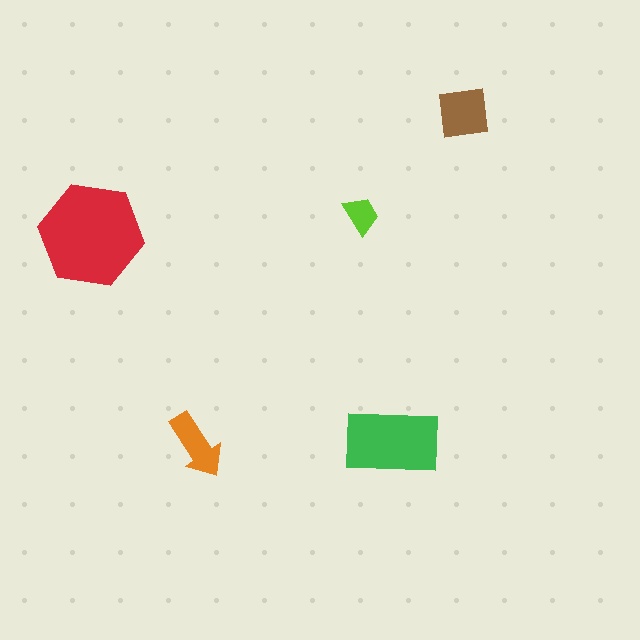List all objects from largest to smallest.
The red hexagon, the green rectangle, the brown square, the orange arrow, the lime trapezoid.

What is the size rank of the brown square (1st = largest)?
3rd.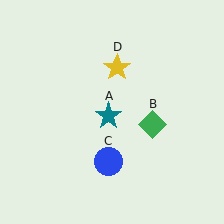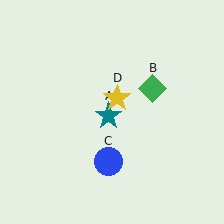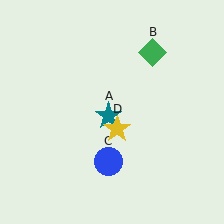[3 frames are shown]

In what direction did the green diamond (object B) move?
The green diamond (object B) moved up.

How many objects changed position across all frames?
2 objects changed position: green diamond (object B), yellow star (object D).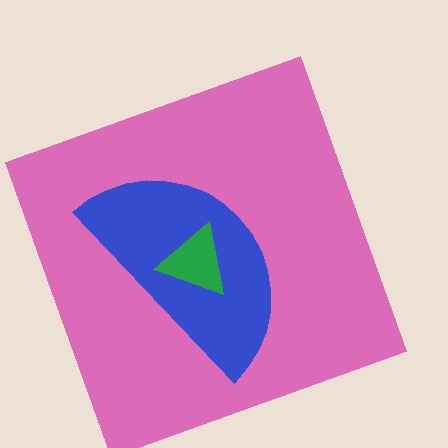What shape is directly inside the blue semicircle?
The green triangle.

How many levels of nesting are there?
3.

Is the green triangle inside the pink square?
Yes.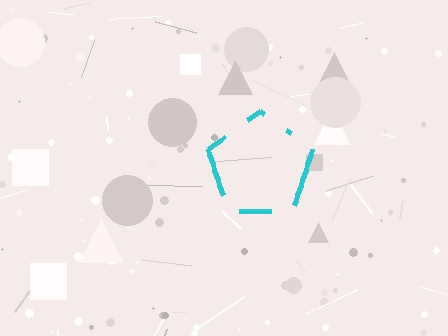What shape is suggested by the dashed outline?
The dashed outline suggests a pentagon.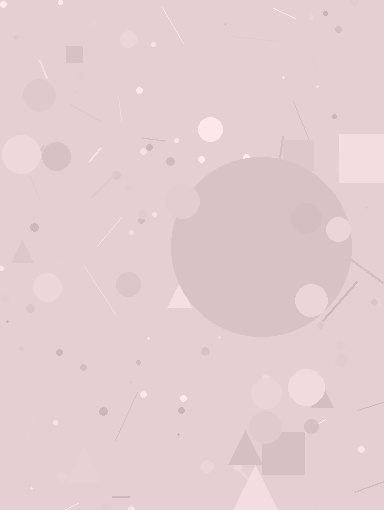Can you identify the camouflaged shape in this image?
The camouflaged shape is a circle.